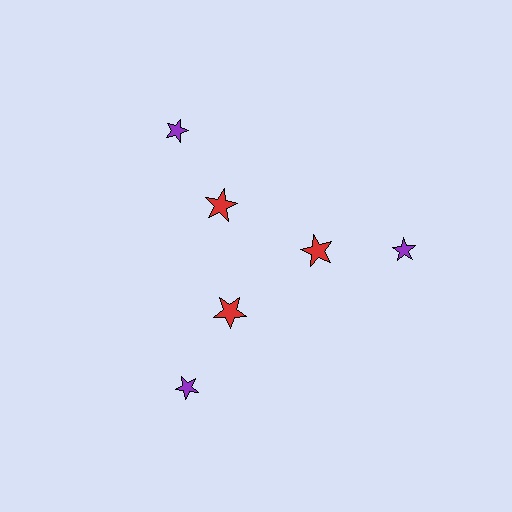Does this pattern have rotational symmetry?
Yes, this pattern has 3-fold rotational symmetry. It looks the same after rotating 120 degrees around the center.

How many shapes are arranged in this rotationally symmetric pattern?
There are 6 shapes, arranged in 3 groups of 2.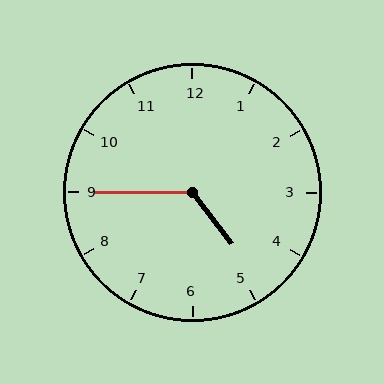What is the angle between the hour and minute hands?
Approximately 128 degrees.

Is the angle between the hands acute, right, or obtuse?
It is obtuse.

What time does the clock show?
4:45.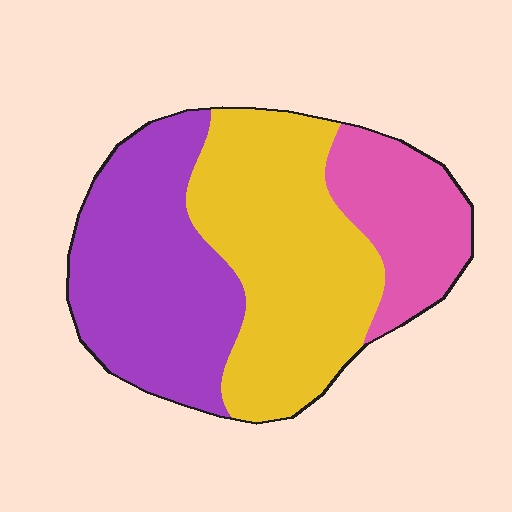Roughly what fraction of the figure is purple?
Purple covers about 40% of the figure.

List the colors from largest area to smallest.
From largest to smallest: yellow, purple, pink.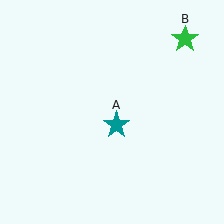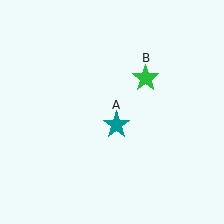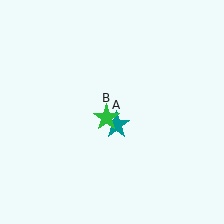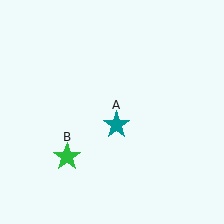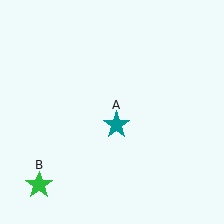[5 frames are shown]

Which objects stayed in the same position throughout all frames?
Teal star (object A) remained stationary.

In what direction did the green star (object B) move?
The green star (object B) moved down and to the left.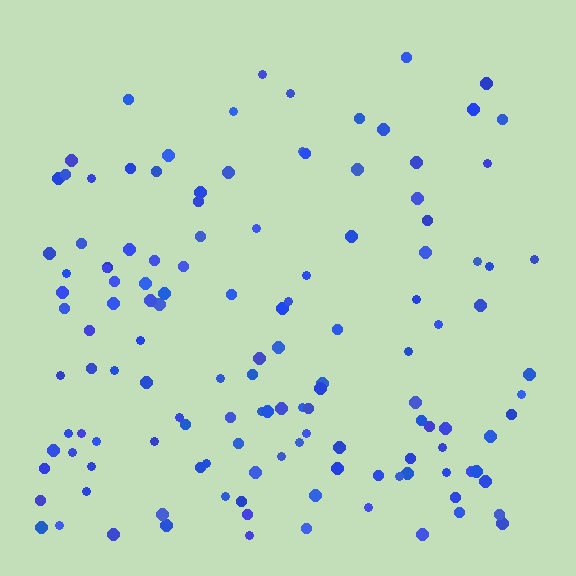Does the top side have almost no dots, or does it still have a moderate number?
Still a moderate number, just noticeably fewer than the bottom.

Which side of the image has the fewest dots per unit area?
The top.